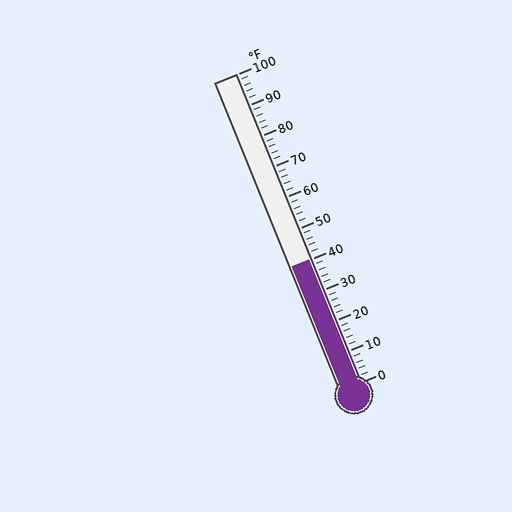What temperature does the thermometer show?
The thermometer shows approximately 40°F.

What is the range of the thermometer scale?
The thermometer scale ranges from 0°F to 100°F.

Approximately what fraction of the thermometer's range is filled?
The thermometer is filled to approximately 40% of its range.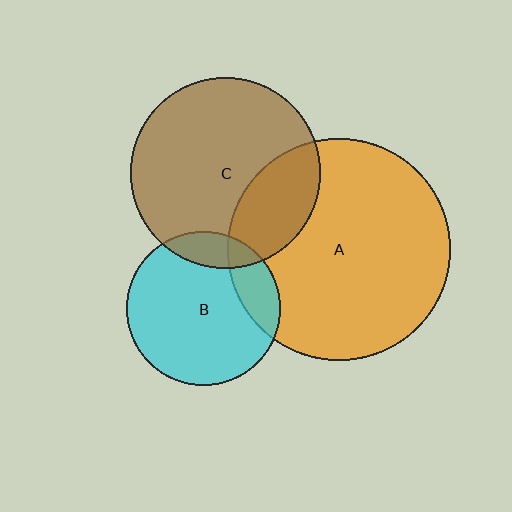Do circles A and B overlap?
Yes.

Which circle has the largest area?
Circle A (orange).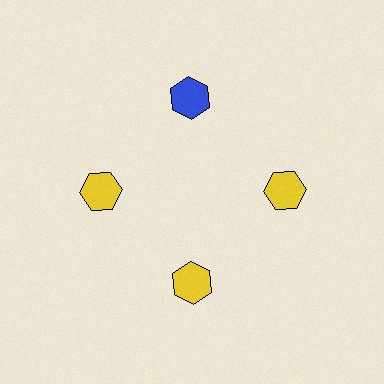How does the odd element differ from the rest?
It has a different color: blue instead of yellow.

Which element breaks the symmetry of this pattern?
The blue hexagon at roughly the 12 o'clock position breaks the symmetry. All other shapes are yellow hexagons.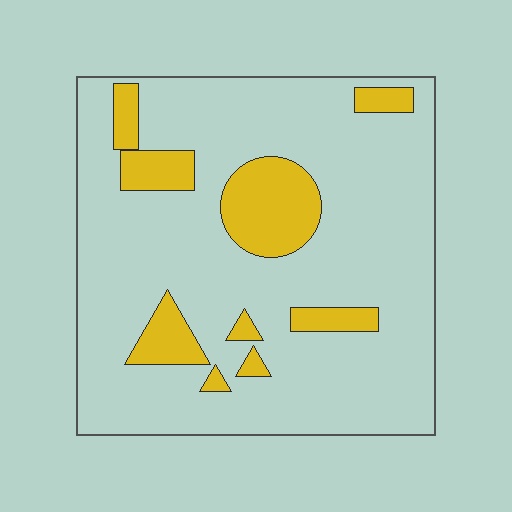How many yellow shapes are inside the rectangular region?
9.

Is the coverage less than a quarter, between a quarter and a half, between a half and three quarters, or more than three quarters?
Less than a quarter.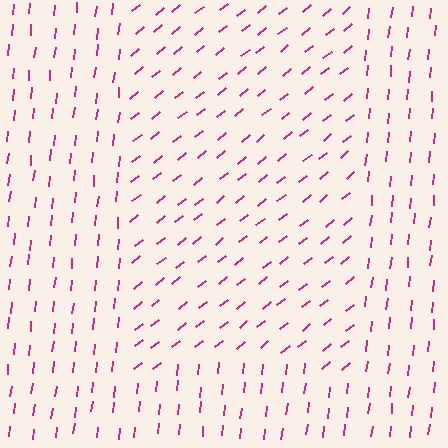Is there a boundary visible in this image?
Yes, there is a texture boundary formed by a change in line orientation.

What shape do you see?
I see a rectangle.